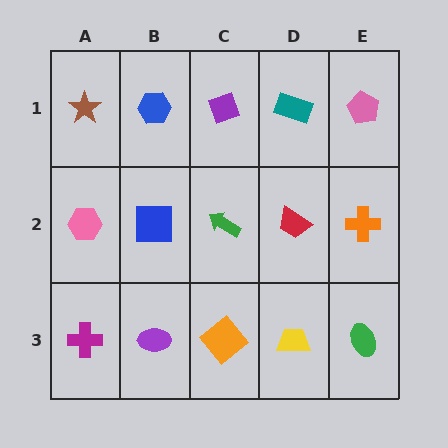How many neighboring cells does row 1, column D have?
3.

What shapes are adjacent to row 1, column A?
A pink hexagon (row 2, column A), a blue hexagon (row 1, column B).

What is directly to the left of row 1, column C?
A blue hexagon.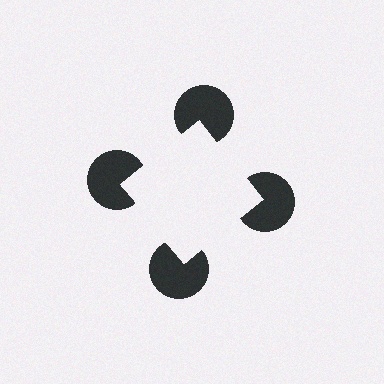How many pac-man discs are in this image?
There are 4 — one at each vertex of the illusory square.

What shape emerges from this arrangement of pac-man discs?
An illusory square — its edges are inferred from the aligned wedge cuts in the pac-man discs, not physically drawn.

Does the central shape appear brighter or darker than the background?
It typically appears slightly brighter than the background, even though no actual brightness change is drawn.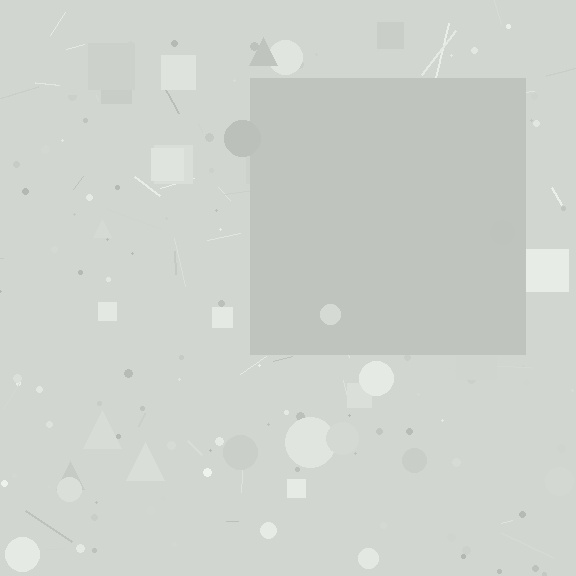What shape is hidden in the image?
A square is hidden in the image.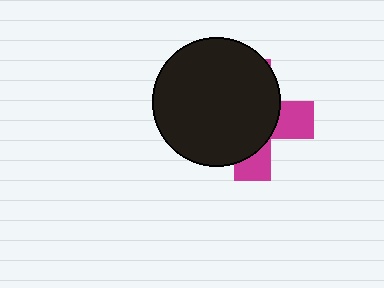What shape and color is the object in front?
The object in front is a black circle.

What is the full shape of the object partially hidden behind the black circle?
The partially hidden object is a magenta cross.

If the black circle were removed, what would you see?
You would see the complete magenta cross.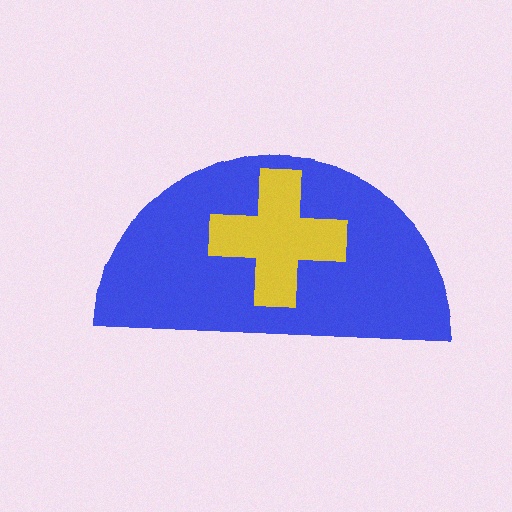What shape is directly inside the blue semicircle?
The yellow cross.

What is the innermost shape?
The yellow cross.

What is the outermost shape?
The blue semicircle.